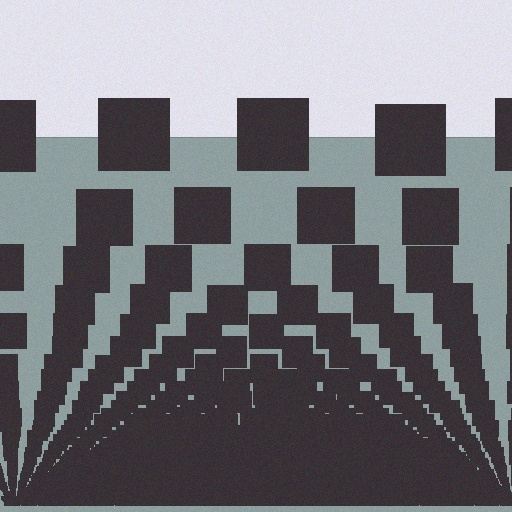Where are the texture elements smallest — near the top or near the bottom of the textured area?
Near the bottom.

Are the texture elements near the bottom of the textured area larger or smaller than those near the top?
Smaller. The gradient is inverted — elements near the bottom are smaller and denser.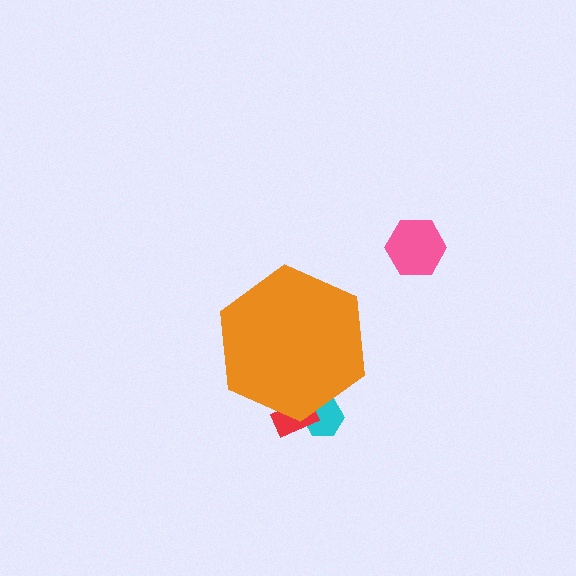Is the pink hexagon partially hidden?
No, the pink hexagon is fully visible.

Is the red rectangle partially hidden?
Yes, the red rectangle is partially hidden behind the orange hexagon.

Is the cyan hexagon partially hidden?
Yes, the cyan hexagon is partially hidden behind the orange hexagon.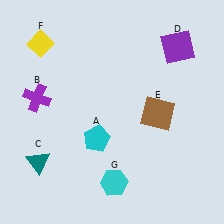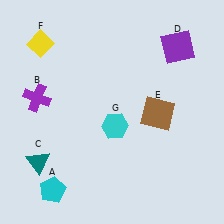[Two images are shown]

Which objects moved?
The objects that moved are: the cyan pentagon (A), the cyan hexagon (G).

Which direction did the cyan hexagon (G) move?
The cyan hexagon (G) moved up.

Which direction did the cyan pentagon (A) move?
The cyan pentagon (A) moved down.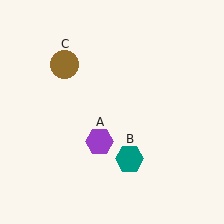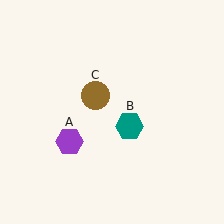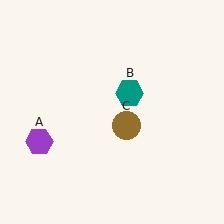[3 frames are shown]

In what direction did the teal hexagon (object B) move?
The teal hexagon (object B) moved up.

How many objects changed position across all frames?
3 objects changed position: purple hexagon (object A), teal hexagon (object B), brown circle (object C).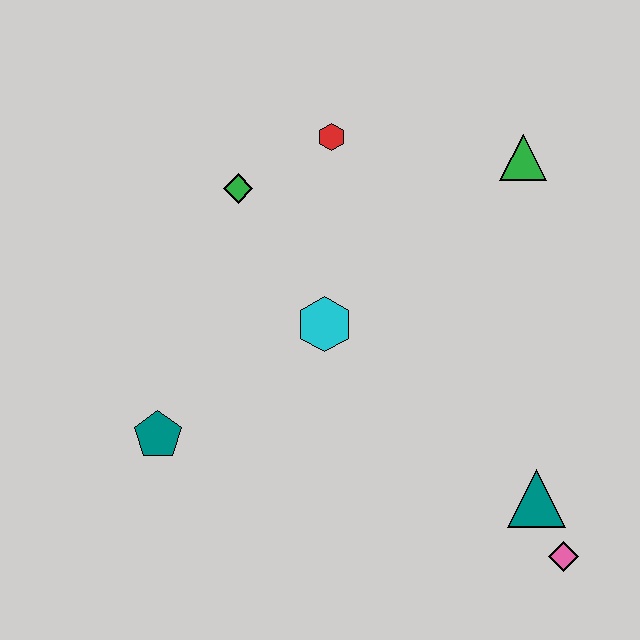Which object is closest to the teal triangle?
The pink diamond is closest to the teal triangle.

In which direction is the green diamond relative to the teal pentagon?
The green diamond is above the teal pentagon.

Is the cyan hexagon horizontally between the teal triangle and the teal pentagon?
Yes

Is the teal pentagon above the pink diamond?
Yes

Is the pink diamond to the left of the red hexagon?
No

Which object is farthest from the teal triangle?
The green diamond is farthest from the teal triangle.